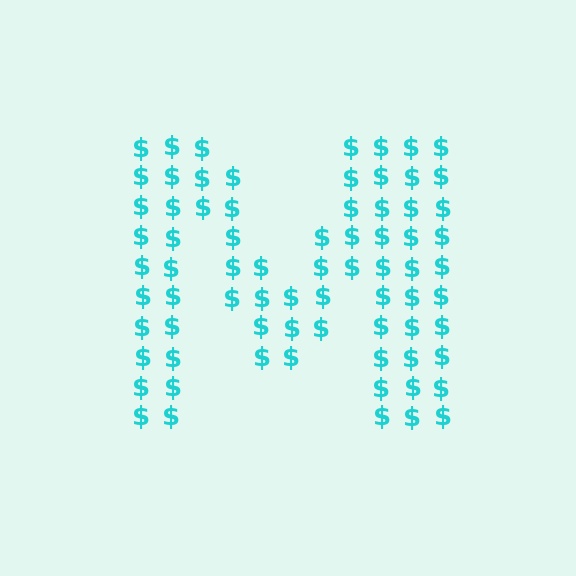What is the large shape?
The large shape is the letter M.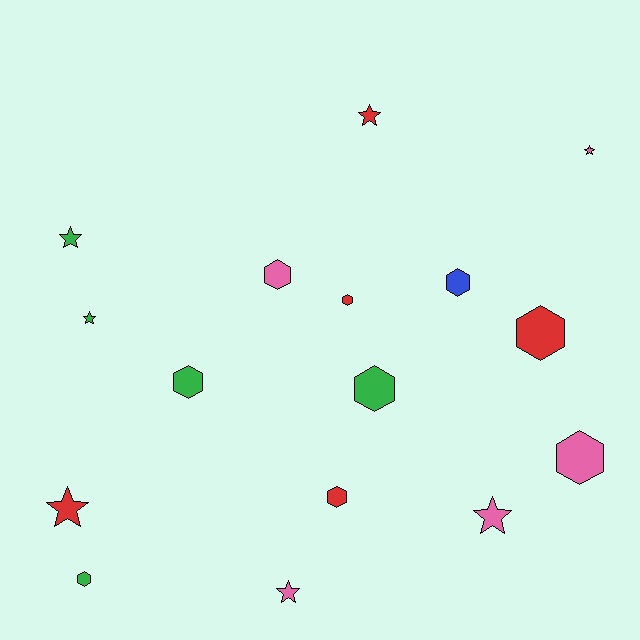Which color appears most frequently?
Pink, with 5 objects.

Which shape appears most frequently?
Hexagon, with 9 objects.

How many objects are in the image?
There are 16 objects.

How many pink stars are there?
There are 3 pink stars.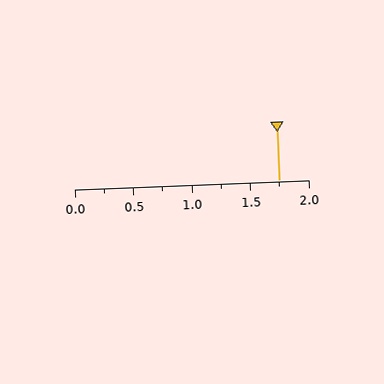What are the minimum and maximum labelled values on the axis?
The axis runs from 0.0 to 2.0.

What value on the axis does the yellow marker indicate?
The marker indicates approximately 1.75.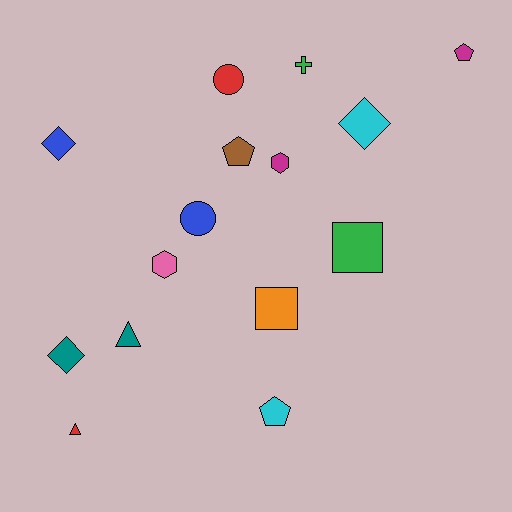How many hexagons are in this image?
There are 2 hexagons.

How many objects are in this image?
There are 15 objects.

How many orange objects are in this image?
There is 1 orange object.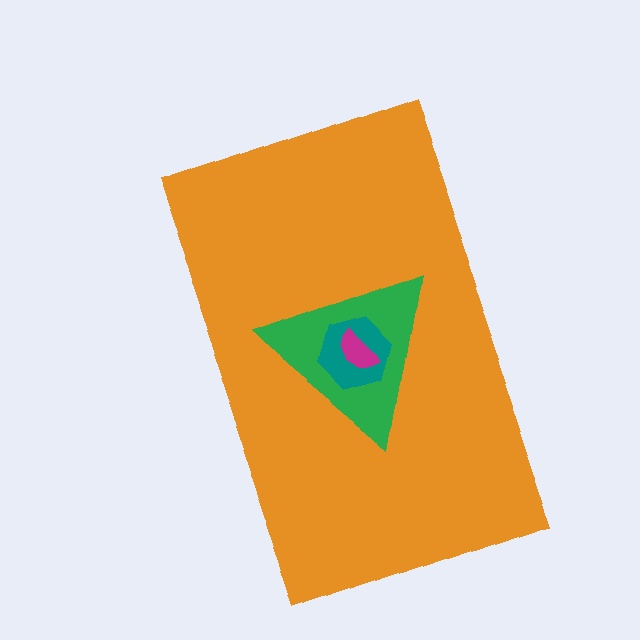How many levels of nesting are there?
4.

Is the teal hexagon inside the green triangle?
Yes.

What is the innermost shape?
The magenta semicircle.